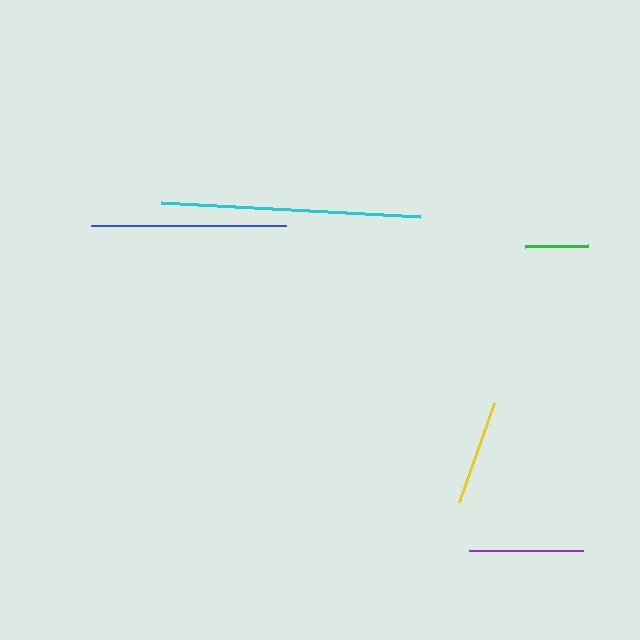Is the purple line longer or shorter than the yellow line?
The purple line is longer than the yellow line.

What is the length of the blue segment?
The blue segment is approximately 195 pixels long.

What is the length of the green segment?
The green segment is approximately 63 pixels long.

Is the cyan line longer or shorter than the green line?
The cyan line is longer than the green line.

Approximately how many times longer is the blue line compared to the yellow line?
The blue line is approximately 1.9 times the length of the yellow line.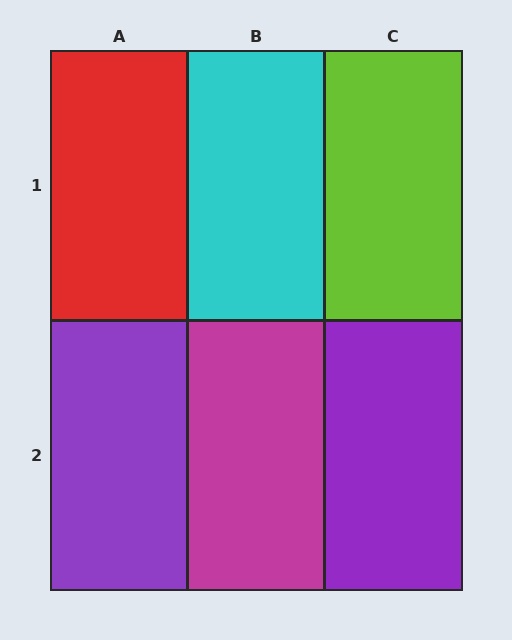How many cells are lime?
1 cell is lime.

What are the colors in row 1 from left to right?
Red, cyan, lime.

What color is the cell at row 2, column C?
Purple.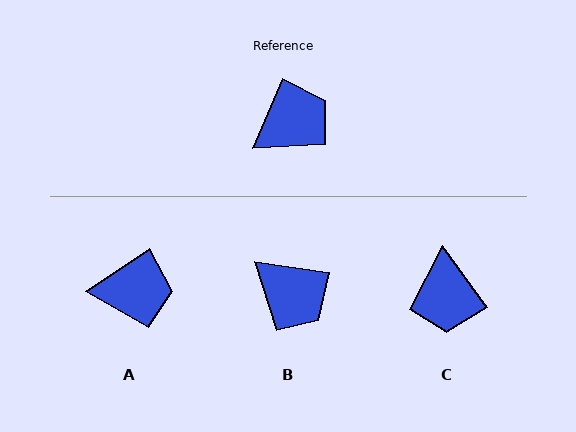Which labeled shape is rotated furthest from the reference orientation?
C, about 121 degrees away.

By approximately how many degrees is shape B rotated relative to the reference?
Approximately 76 degrees clockwise.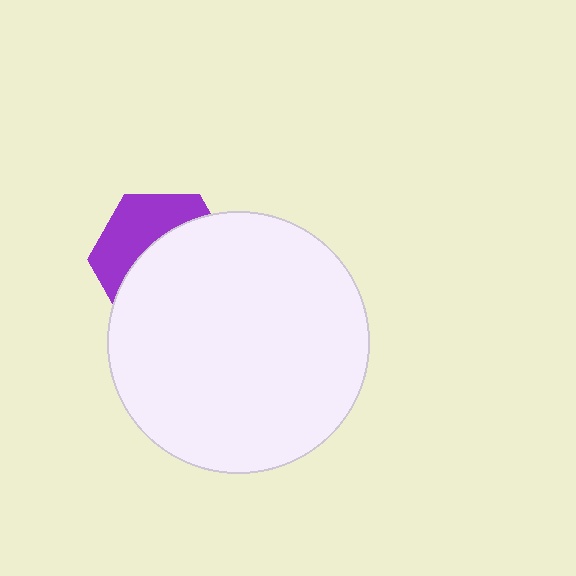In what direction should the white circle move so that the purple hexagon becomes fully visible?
The white circle should move down. That is the shortest direction to clear the overlap and leave the purple hexagon fully visible.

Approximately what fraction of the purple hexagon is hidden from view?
Roughly 61% of the purple hexagon is hidden behind the white circle.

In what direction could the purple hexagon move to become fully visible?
The purple hexagon could move up. That would shift it out from behind the white circle entirely.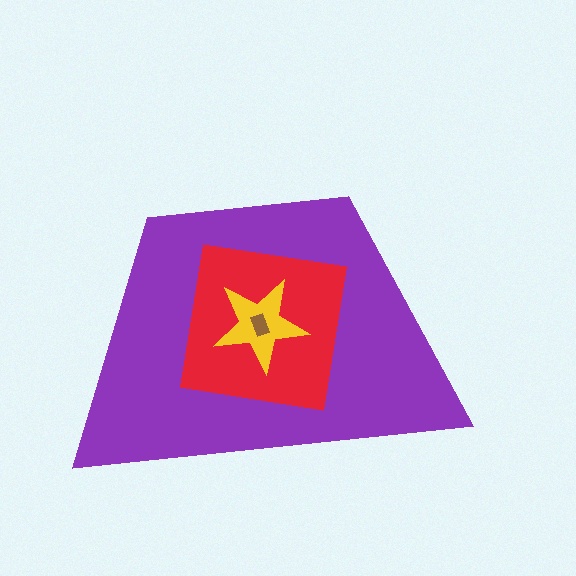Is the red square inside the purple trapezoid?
Yes.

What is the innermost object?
The brown rectangle.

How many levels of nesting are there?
4.